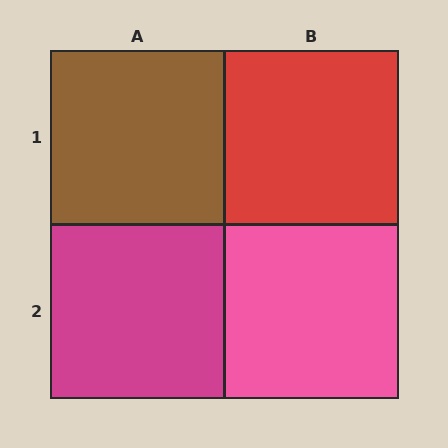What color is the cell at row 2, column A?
Magenta.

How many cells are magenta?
1 cell is magenta.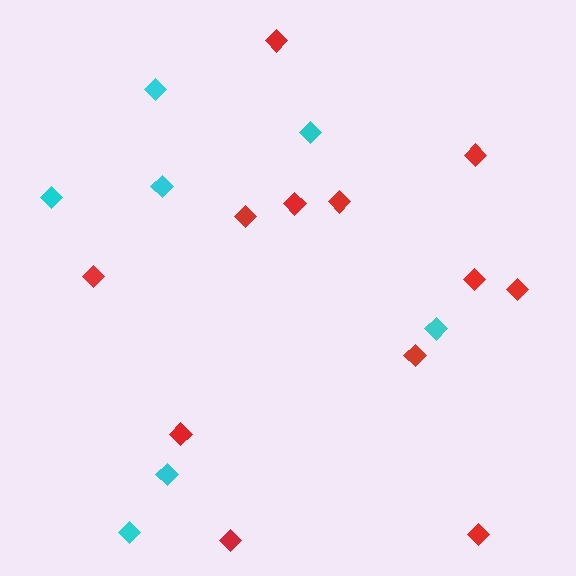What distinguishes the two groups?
There are 2 groups: one group of cyan diamonds (7) and one group of red diamonds (12).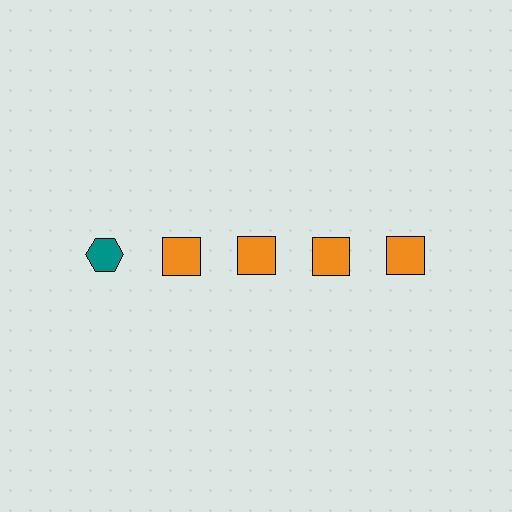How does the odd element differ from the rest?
It differs in both color (teal instead of orange) and shape (hexagon instead of square).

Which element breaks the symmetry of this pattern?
The teal hexagon in the top row, leftmost column breaks the symmetry. All other shapes are orange squares.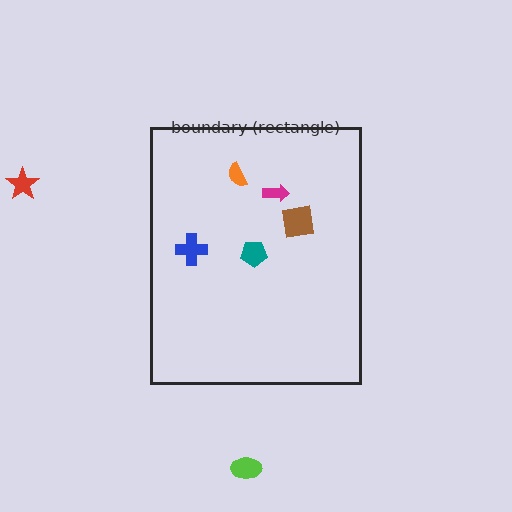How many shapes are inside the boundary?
5 inside, 2 outside.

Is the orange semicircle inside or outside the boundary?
Inside.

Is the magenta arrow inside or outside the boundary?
Inside.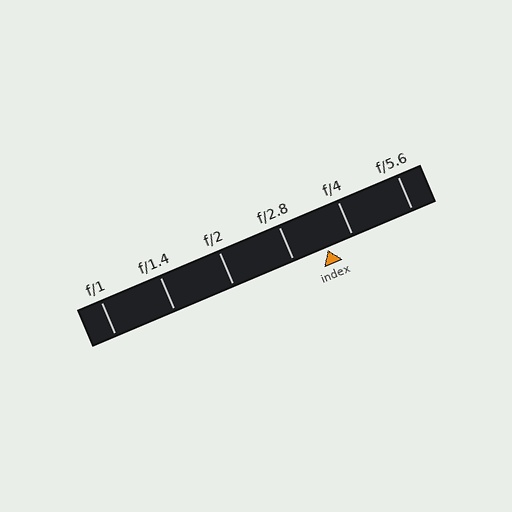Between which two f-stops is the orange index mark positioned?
The index mark is between f/2.8 and f/4.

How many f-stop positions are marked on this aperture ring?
There are 6 f-stop positions marked.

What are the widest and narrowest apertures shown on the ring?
The widest aperture shown is f/1 and the narrowest is f/5.6.